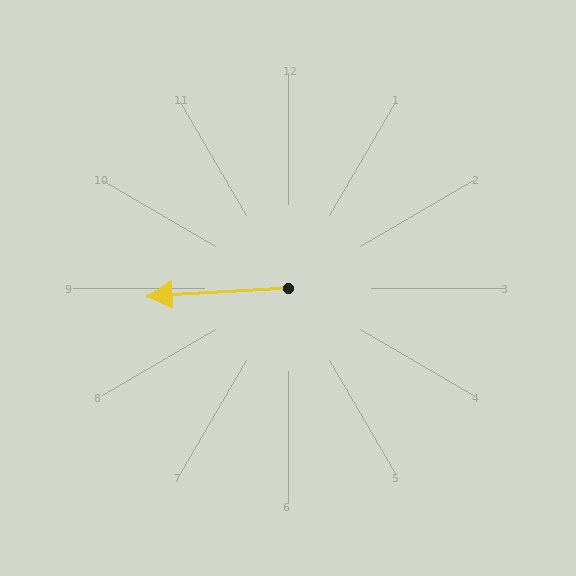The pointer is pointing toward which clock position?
Roughly 9 o'clock.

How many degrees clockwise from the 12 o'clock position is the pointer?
Approximately 267 degrees.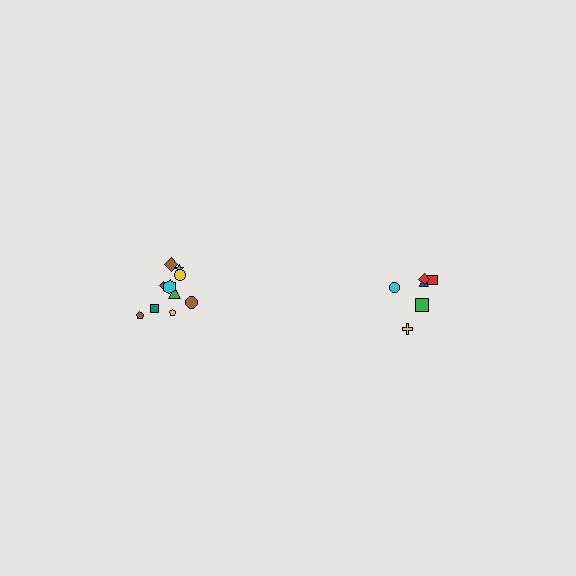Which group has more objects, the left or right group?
The left group.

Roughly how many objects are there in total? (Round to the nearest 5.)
Roughly 20 objects in total.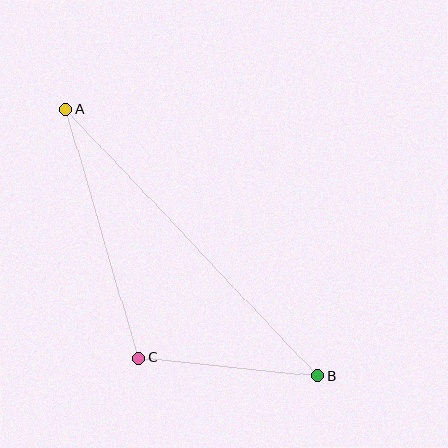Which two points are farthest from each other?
Points A and B are farthest from each other.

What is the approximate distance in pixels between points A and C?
The distance between A and C is approximately 259 pixels.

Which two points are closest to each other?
Points B and C are closest to each other.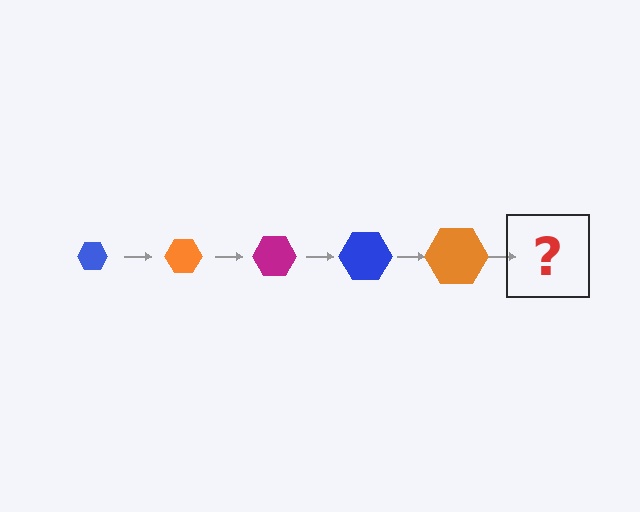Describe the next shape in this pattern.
It should be a magenta hexagon, larger than the previous one.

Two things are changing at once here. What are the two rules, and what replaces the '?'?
The two rules are that the hexagon grows larger each step and the color cycles through blue, orange, and magenta. The '?' should be a magenta hexagon, larger than the previous one.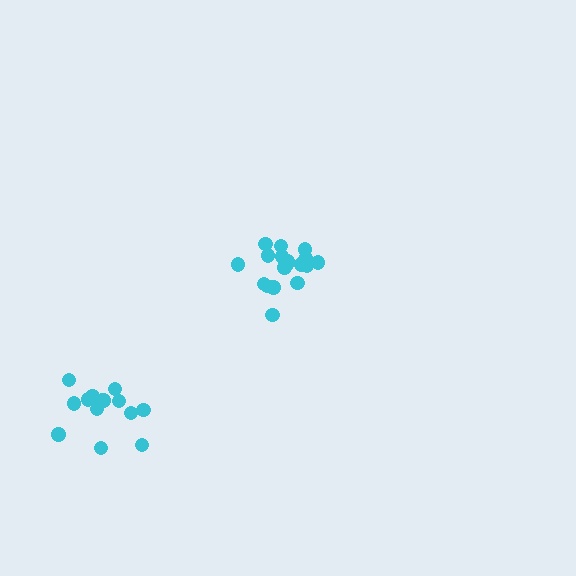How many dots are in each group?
Group 1: 14 dots, Group 2: 19 dots (33 total).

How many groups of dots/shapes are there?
There are 2 groups.